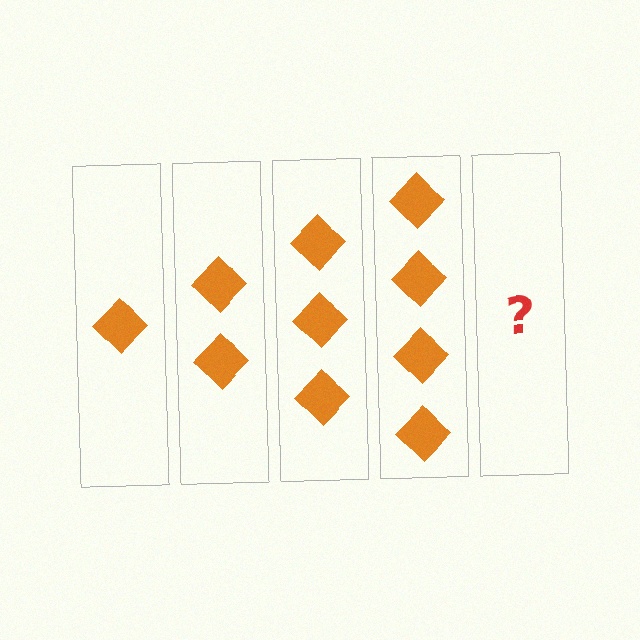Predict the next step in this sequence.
The next step is 5 diamonds.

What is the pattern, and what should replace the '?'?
The pattern is that each step adds one more diamond. The '?' should be 5 diamonds.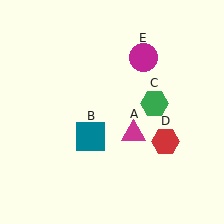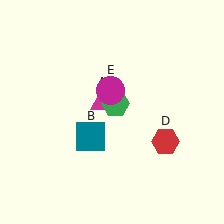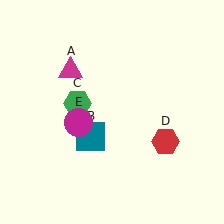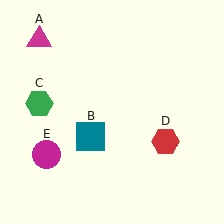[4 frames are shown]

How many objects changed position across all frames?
3 objects changed position: magenta triangle (object A), green hexagon (object C), magenta circle (object E).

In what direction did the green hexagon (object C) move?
The green hexagon (object C) moved left.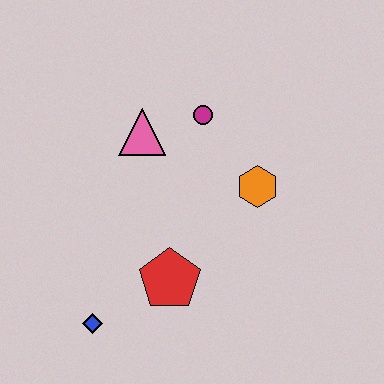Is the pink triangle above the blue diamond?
Yes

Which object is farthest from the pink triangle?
The blue diamond is farthest from the pink triangle.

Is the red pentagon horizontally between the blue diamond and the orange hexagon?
Yes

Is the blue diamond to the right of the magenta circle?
No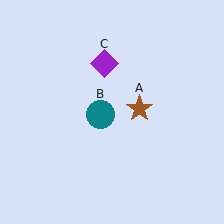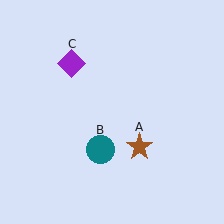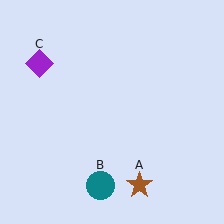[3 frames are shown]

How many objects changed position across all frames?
3 objects changed position: brown star (object A), teal circle (object B), purple diamond (object C).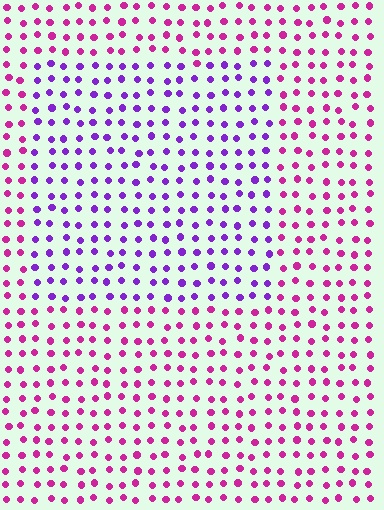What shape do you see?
I see a rectangle.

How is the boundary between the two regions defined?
The boundary is defined purely by a slight shift in hue (about 43 degrees). Spacing, size, and orientation are identical on both sides.